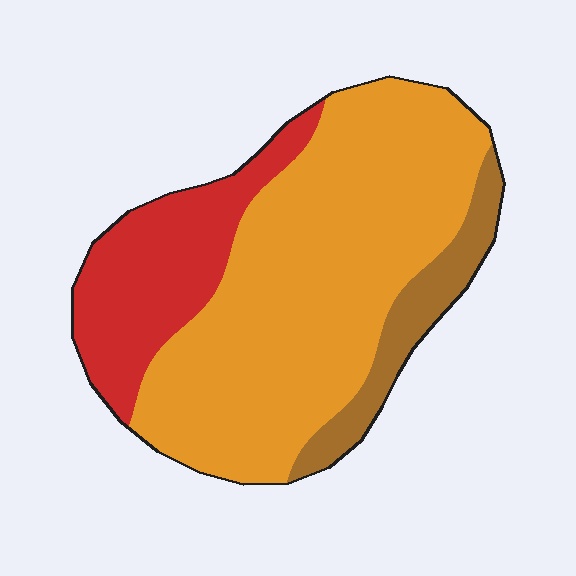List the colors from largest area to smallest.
From largest to smallest: orange, red, brown.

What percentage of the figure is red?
Red covers 23% of the figure.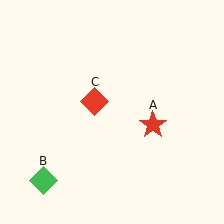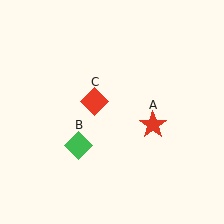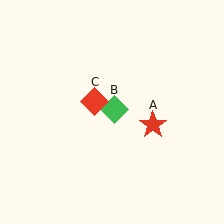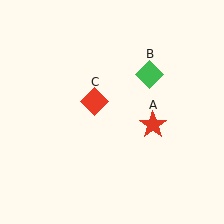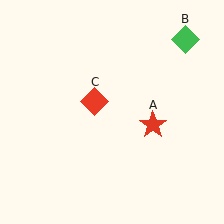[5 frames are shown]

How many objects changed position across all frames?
1 object changed position: green diamond (object B).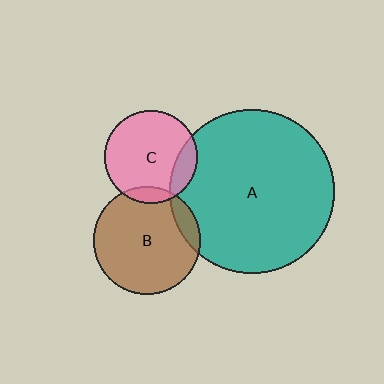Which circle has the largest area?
Circle A (teal).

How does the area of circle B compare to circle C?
Approximately 1.3 times.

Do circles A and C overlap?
Yes.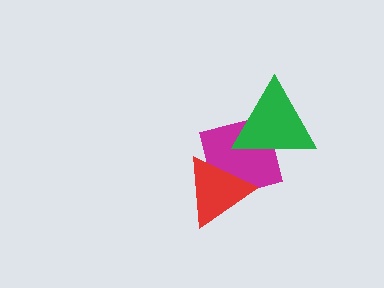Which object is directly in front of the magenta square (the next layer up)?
The red triangle is directly in front of the magenta square.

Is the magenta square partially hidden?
Yes, it is partially covered by another shape.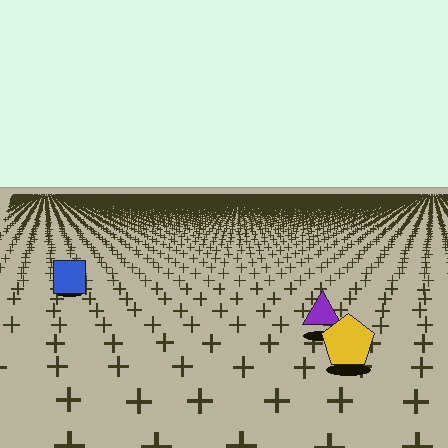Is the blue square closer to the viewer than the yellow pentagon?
No. The yellow pentagon is closer — you can tell from the texture gradient: the ground texture is coarser near it.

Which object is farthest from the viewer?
The blue square is farthest from the viewer. It appears smaller and the ground texture around it is denser.